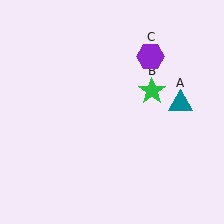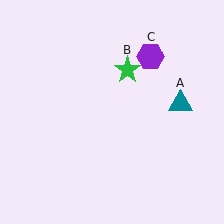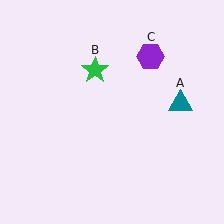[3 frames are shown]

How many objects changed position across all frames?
1 object changed position: green star (object B).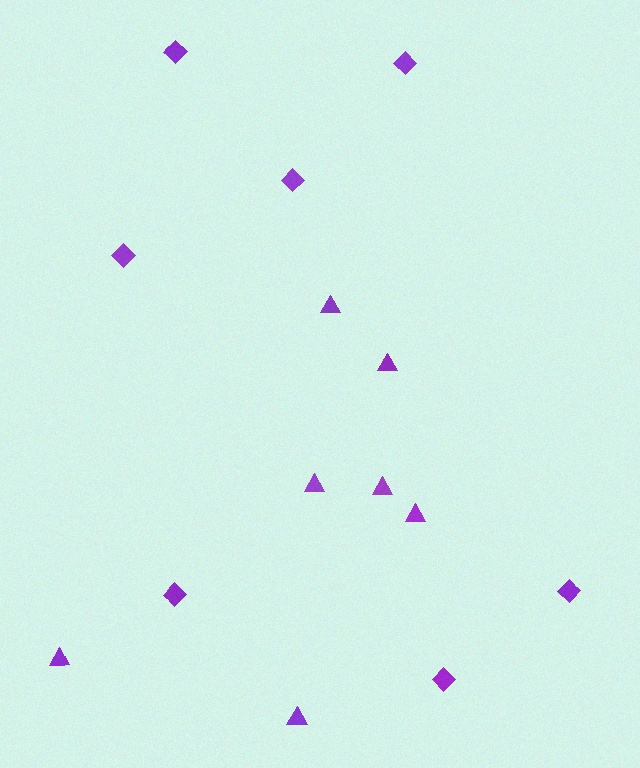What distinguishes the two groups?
There are 2 groups: one group of diamonds (7) and one group of triangles (7).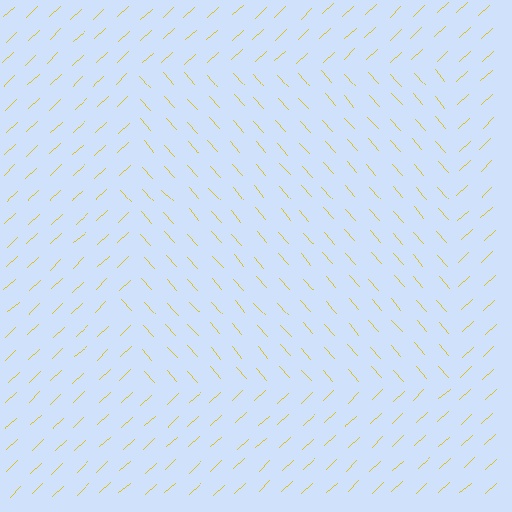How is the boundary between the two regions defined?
The boundary is defined purely by a change in line orientation (approximately 88 degrees difference). All lines are the same color and thickness.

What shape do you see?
I see a rectangle.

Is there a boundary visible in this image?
Yes, there is a texture boundary formed by a change in line orientation.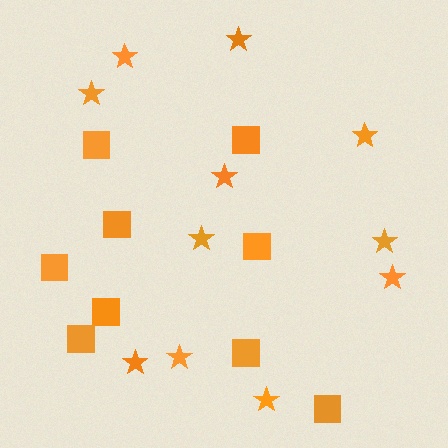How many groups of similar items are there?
There are 2 groups: one group of squares (9) and one group of stars (11).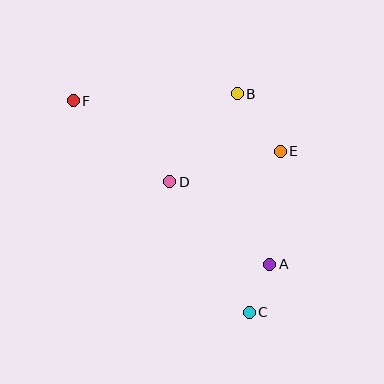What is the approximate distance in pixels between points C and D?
The distance between C and D is approximately 153 pixels.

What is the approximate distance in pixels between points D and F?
The distance between D and F is approximately 126 pixels.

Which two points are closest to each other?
Points A and C are closest to each other.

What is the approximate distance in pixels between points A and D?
The distance between A and D is approximately 130 pixels.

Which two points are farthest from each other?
Points C and F are farthest from each other.